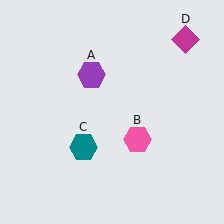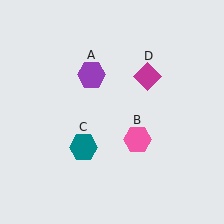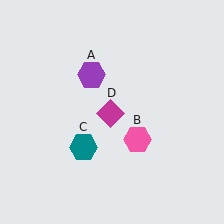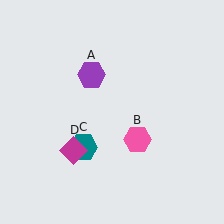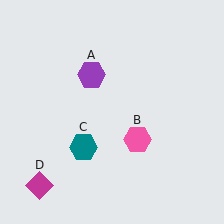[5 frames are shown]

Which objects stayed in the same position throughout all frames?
Purple hexagon (object A) and pink hexagon (object B) and teal hexagon (object C) remained stationary.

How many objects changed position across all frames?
1 object changed position: magenta diamond (object D).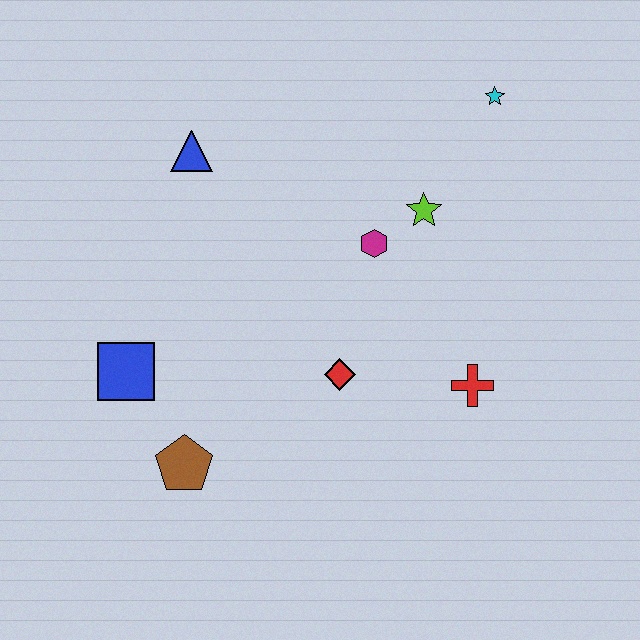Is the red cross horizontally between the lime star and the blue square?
No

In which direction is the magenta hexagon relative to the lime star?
The magenta hexagon is to the left of the lime star.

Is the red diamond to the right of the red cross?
No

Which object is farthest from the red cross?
The blue triangle is farthest from the red cross.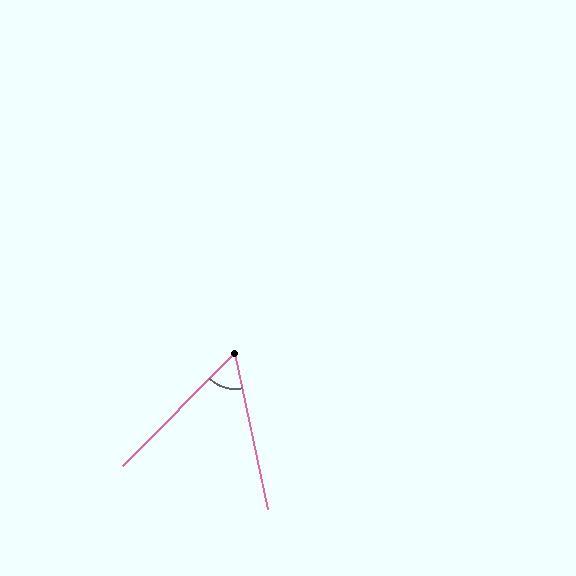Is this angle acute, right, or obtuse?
It is acute.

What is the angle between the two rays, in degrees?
Approximately 56 degrees.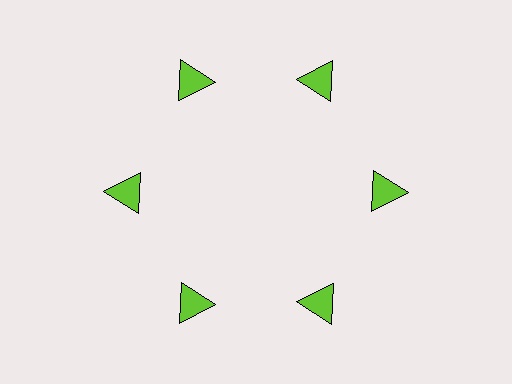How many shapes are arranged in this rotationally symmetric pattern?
There are 6 shapes, arranged in 6 groups of 1.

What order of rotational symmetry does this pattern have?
This pattern has 6-fold rotational symmetry.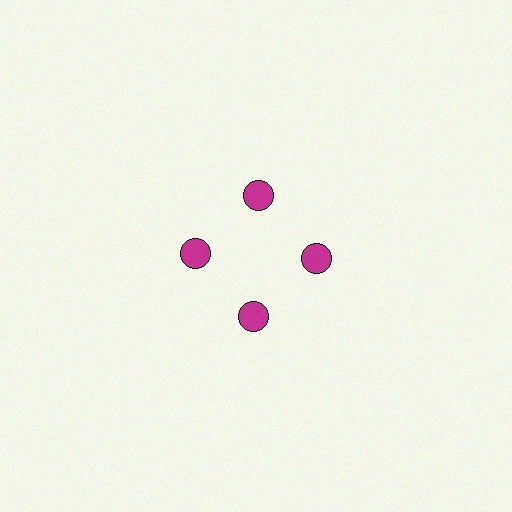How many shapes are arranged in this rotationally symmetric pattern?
There are 4 shapes, arranged in 4 groups of 1.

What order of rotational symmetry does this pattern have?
This pattern has 4-fold rotational symmetry.